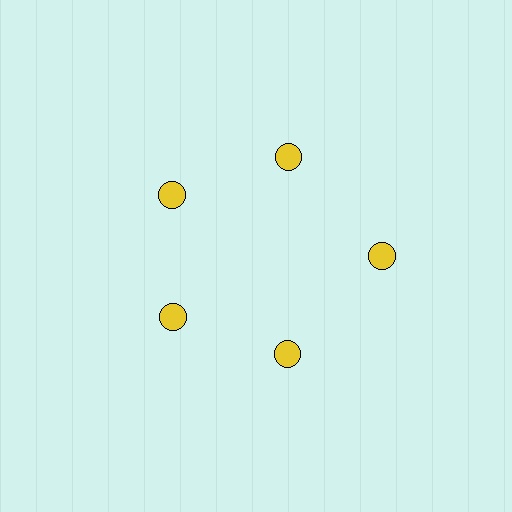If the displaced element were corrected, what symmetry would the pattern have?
It would have 5-fold rotational symmetry — the pattern would map onto itself every 72 degrees.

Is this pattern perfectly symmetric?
No. The 5 yellow circles are arranged in a ring, but one element near the 3 o'clock position is pushed outward from the center, breaking the 5-fold rotational symmetry.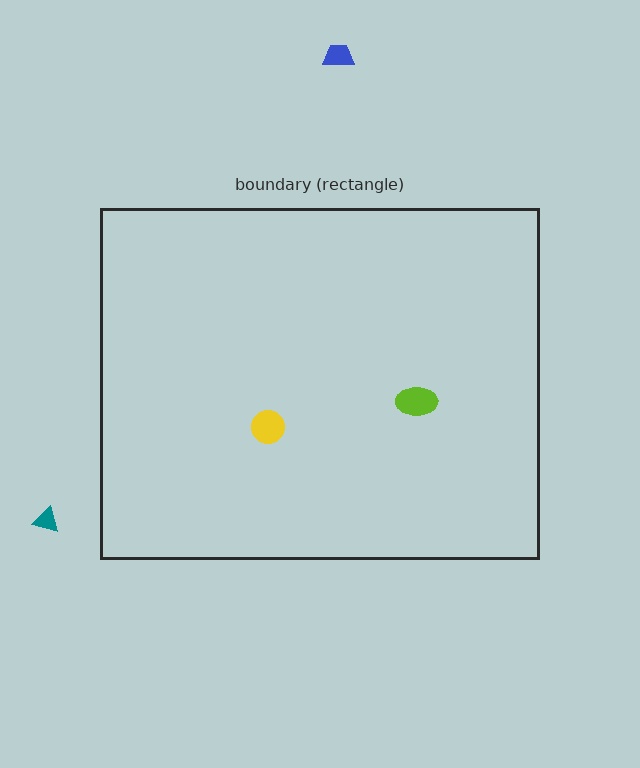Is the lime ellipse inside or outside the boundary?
Inside.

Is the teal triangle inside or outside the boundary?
Outside.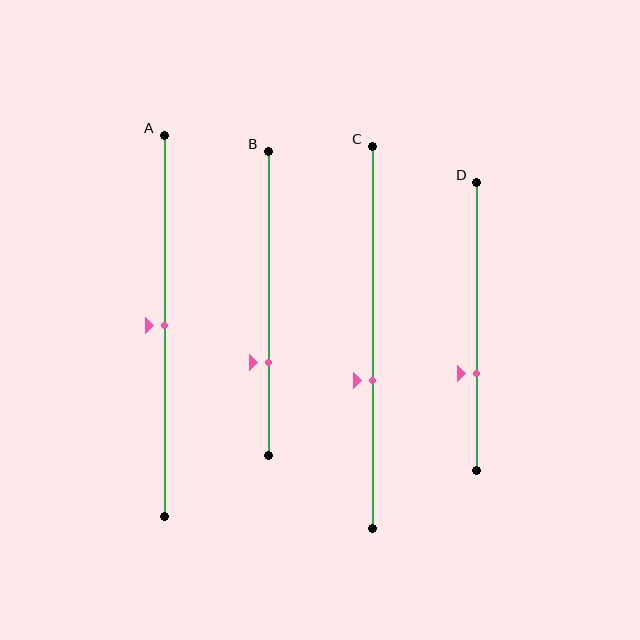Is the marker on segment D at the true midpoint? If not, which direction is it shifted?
No, the marker on segment D is shifted downward by about 16% of the segment length.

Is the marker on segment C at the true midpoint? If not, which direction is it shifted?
No, the marker on segment C is shifted downward by about 11% of the segment length.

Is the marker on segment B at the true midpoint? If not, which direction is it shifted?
No, the marker on segment B is shifted downward by about 20% of the segment length.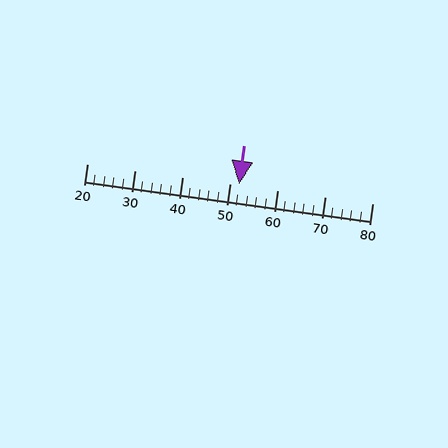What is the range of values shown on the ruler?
The ruler shows values from 20 to 80.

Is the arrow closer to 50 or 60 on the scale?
The arrow is closer to 50.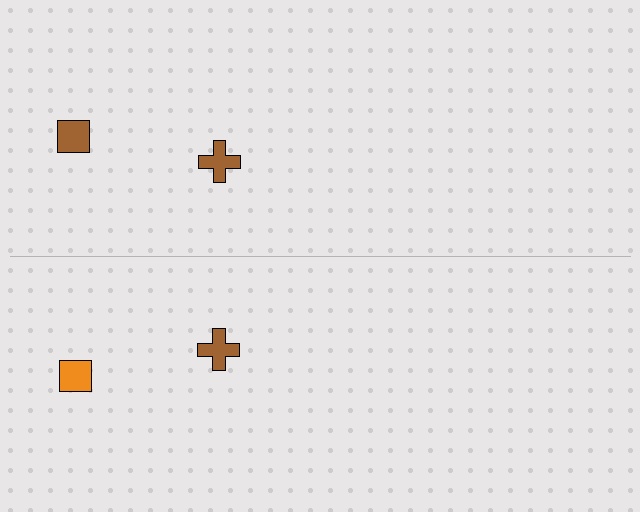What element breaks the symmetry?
The orange square on the bottom side breaks the symmetry — its mirror counterpart is brown.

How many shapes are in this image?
There are 4 shapes in this image.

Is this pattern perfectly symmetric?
No, the pattern is not perfectly symmetric. The orange square on the bottom side breaks the symmetry — its mirror counterpart is brown.